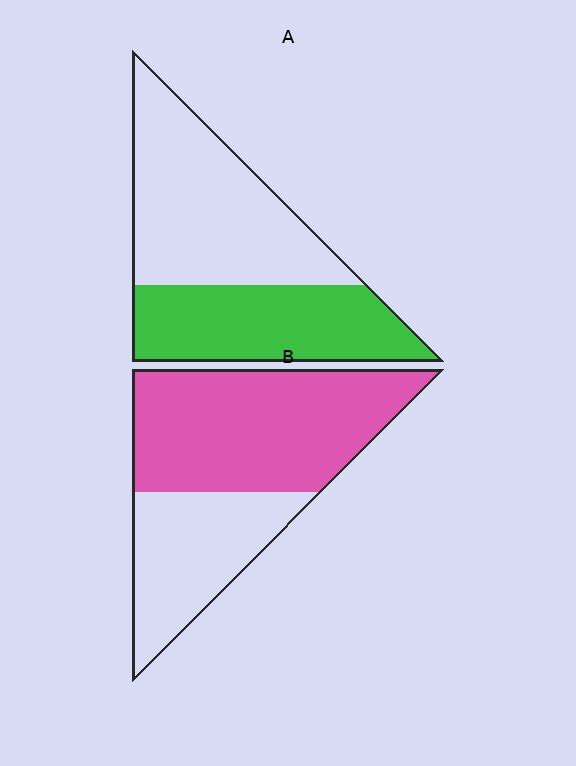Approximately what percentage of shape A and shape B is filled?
A is approximately 45% and B is approximately 65%.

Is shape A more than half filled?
No.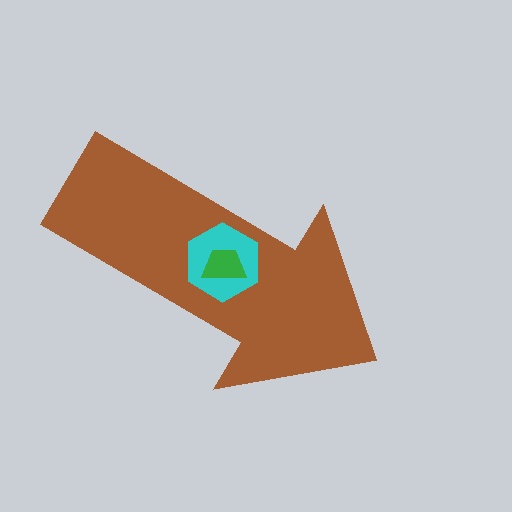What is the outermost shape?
The brown arrow.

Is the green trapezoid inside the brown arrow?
Yes.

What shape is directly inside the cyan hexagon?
The green trapezoid.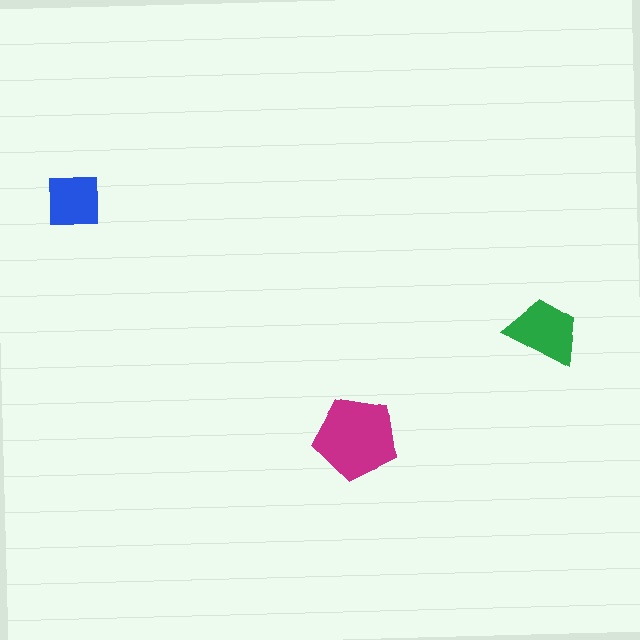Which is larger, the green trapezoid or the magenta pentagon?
The magenta pentagon.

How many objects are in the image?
There are 3 objects in the image.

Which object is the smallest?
The blue square.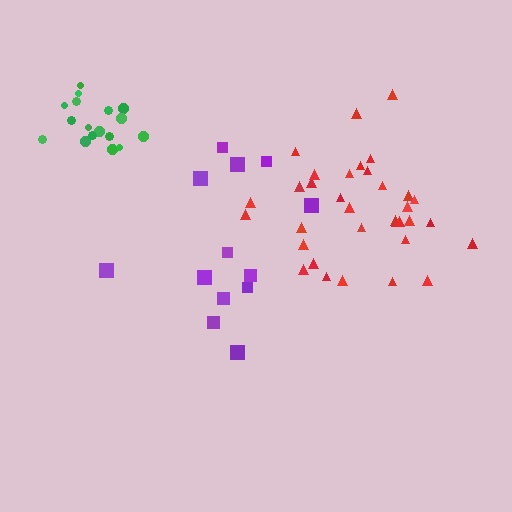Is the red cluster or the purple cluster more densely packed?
Red.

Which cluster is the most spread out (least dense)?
Purple.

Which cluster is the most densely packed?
Green.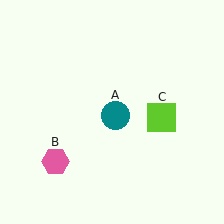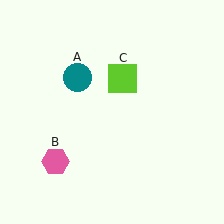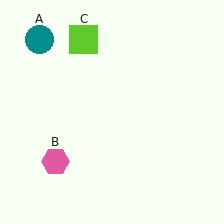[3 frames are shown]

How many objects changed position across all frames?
2 objects changed position: teal circle (object A), lime square (object C).